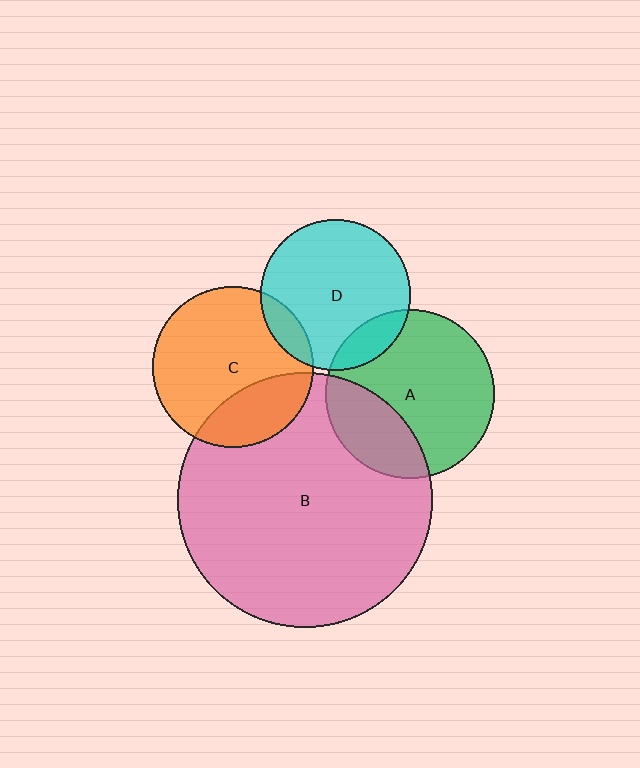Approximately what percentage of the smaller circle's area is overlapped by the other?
Approximately 25%.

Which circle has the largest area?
Circle B (pink).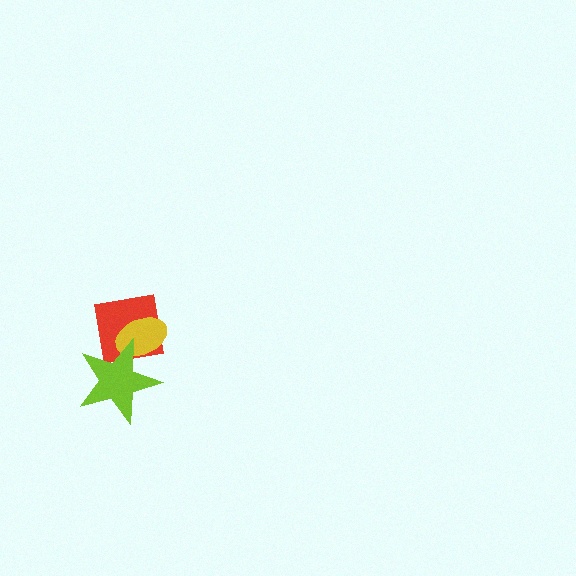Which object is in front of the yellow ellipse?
The lime star is in front of the yellow ellipse.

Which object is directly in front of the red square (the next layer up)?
The yellow ellipse is directly in front of the red square.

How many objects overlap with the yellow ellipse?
2 objects overlap with the yellow ellipse.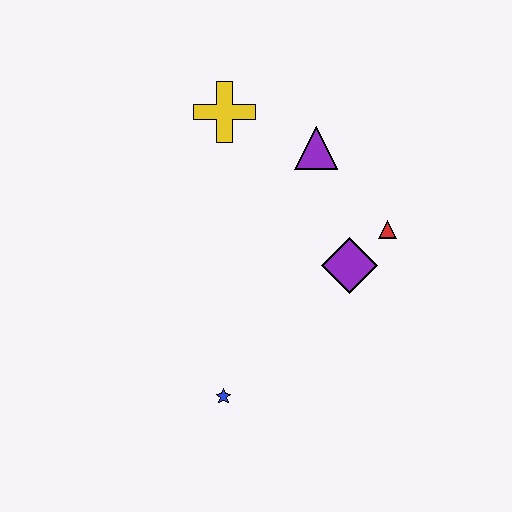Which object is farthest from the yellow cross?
The blue star is farthest from the yellow cross.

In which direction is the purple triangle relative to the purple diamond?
The purple triangle is above the purple diamond.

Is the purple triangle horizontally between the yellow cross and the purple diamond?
Yes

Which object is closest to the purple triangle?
The yellow cross is closest to the purple triangle.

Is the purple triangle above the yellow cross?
No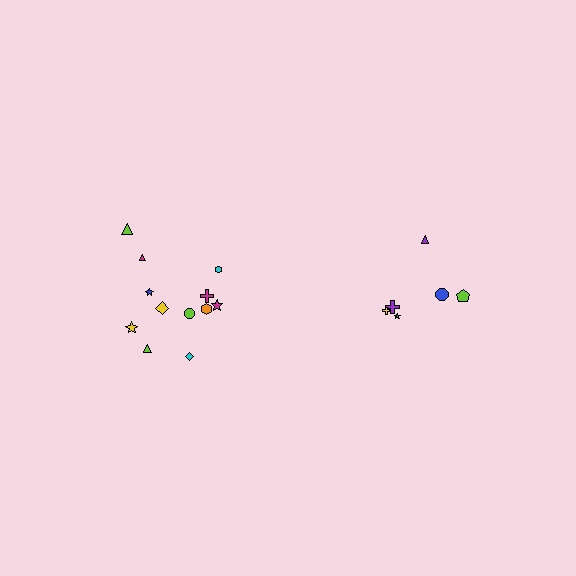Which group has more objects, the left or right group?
The left group.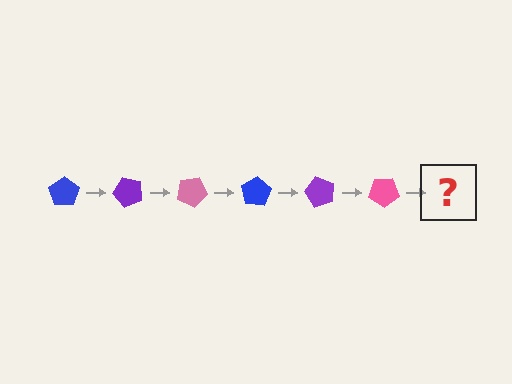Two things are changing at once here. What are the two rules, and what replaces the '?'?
The two rules are that it rotates 50 degrees each step and the color cycles through blue, purple, and pink. The '?' should be a blue pentagon, rotated 300 degrees from the start.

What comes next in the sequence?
The next element should be a blue pentagon, rotated 300 degrees from the start.